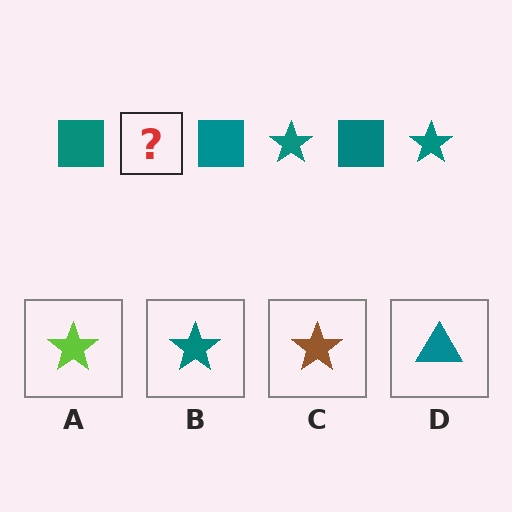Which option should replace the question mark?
Option B.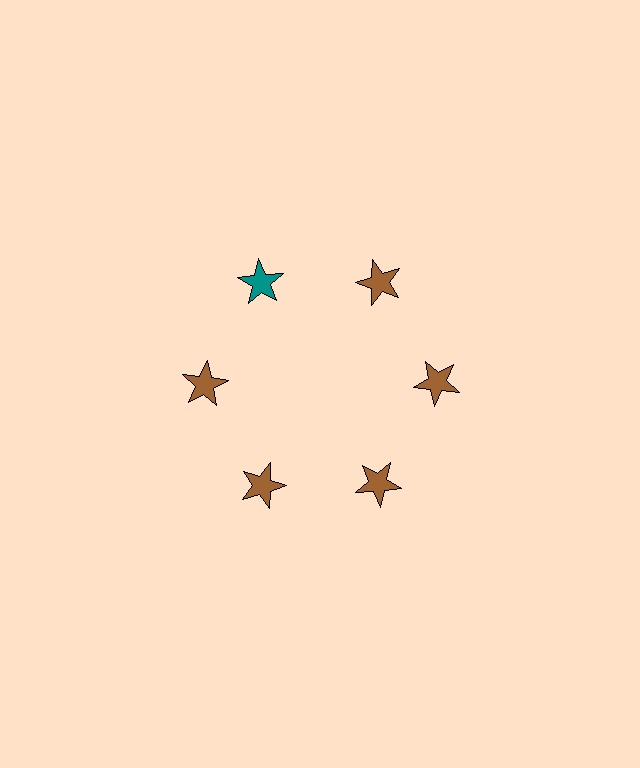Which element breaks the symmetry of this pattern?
The teal star at roughly the 11 o'clock position breaks the symmetry. All other shapes are brown stars.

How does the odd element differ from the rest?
It has a different color: teal instead of brown.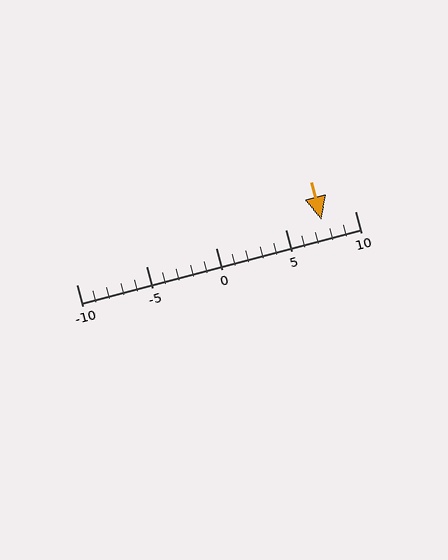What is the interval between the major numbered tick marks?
The major tick marks are spaced 5 units apart.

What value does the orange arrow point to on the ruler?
The orange arrow points to approximately 8.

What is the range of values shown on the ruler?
The ruler shows values from -10 to 10.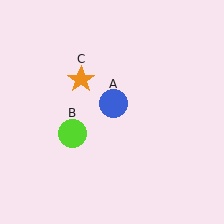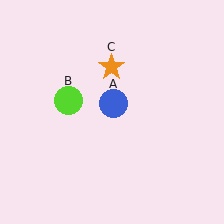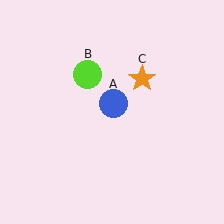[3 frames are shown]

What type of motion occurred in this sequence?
The lime circle (object B), orange star (object C) rotated clockwise around the center of the scene.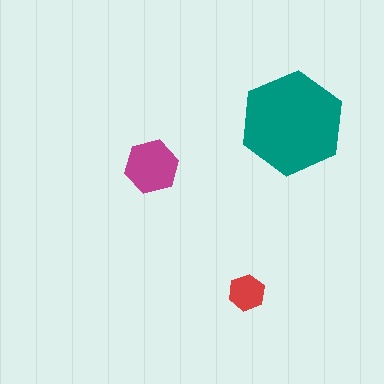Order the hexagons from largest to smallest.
the teal one, the magenta one, the red one.